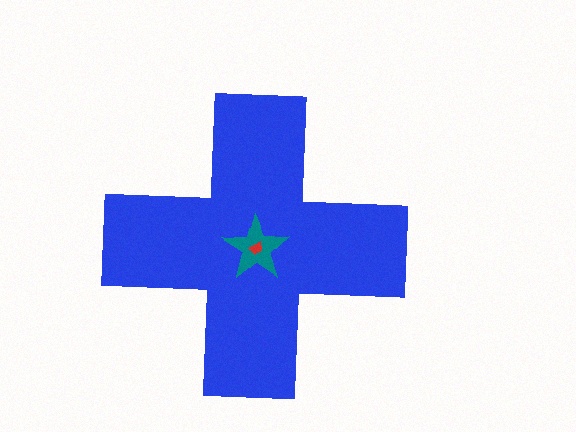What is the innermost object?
The red trapezoid.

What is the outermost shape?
The blue cross.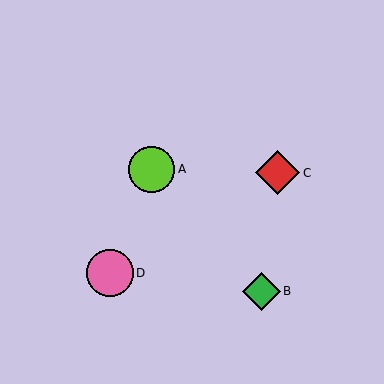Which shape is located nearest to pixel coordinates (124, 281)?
The pink circle (labeled D) at (110, 273) is nearest to that location.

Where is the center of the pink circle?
The center of the pink circle is at (110, 273).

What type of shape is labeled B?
Shape B is a green diamond.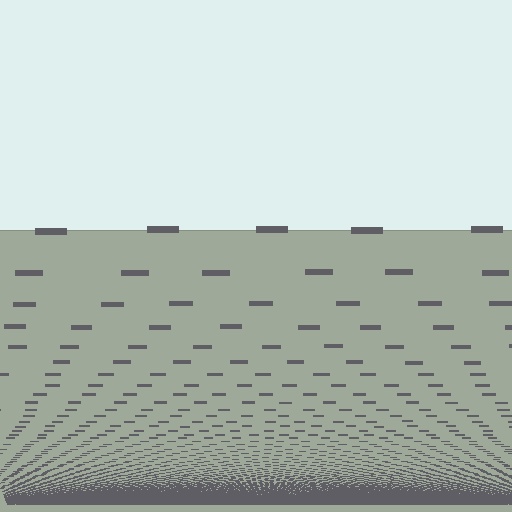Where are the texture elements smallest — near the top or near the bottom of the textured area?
Near the bottom.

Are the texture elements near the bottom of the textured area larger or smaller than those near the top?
Smaller. The gradient is inverted — elements near the bottom are smaller and denser.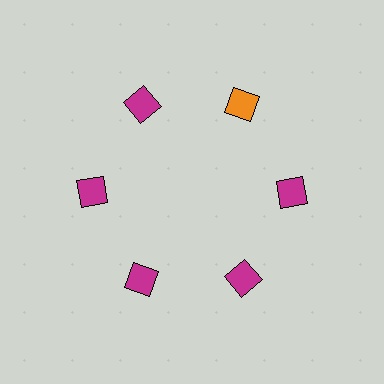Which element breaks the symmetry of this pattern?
The orange diamond at roughly the 1 o'clock position breaks the symmetry. All other shapes are magenta diamonds.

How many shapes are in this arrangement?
There are 6 shapes arranged in a ring pattern.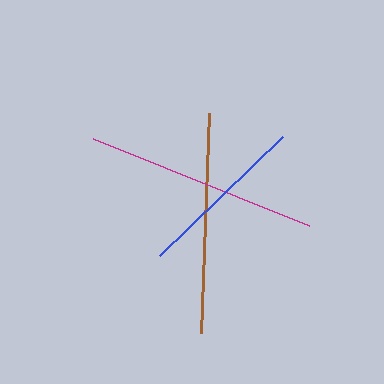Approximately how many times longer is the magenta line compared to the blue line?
The magenta line is approximately 1.4 times the length of the blue line.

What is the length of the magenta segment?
The magenta segment is approximately 232 pixels long.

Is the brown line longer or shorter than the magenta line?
The magenta line is longer than the brown line.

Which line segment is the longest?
The magenta line is the longest at approximately 232 pixels.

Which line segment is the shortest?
The blue line is the shortest at approximately 171 pixels.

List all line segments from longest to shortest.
From longest to shortest: magenta, brown, blue.